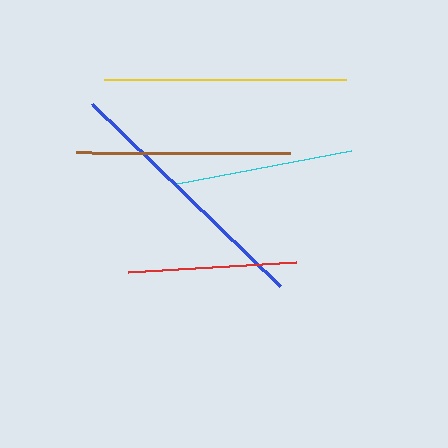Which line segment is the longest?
The blue line is the longest at approximately 262 pixels.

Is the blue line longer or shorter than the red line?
The blue line is longer than the red line.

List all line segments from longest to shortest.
From longest to shortest: blue, yellow, brown, cyan, red.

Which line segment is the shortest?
The red line is the shortest at approximately 169 pixels.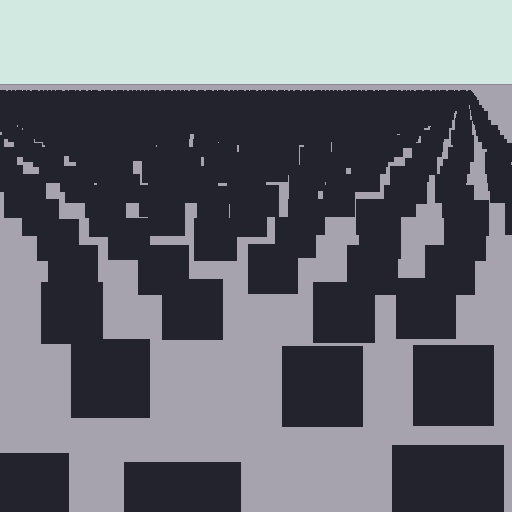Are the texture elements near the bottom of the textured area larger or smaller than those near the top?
Larger. Near the bottom, elements are closer to the viewer and appear at a bigger on-screen size.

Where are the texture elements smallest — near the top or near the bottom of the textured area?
Near the top.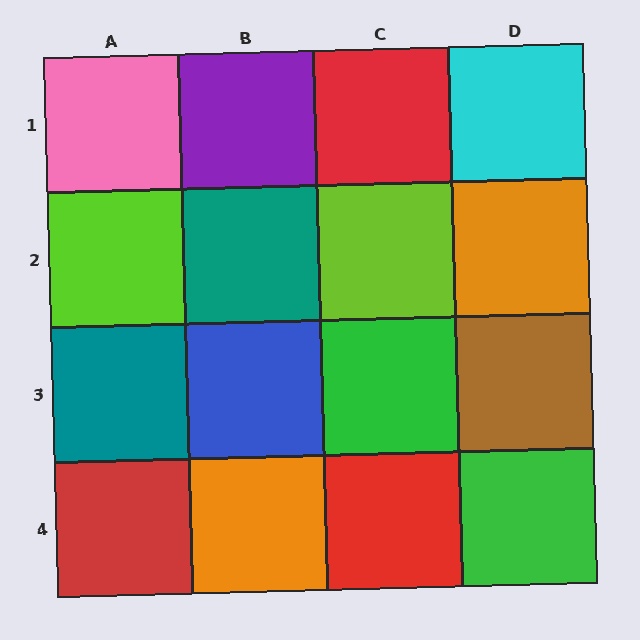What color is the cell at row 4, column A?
Red.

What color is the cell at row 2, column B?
Teal.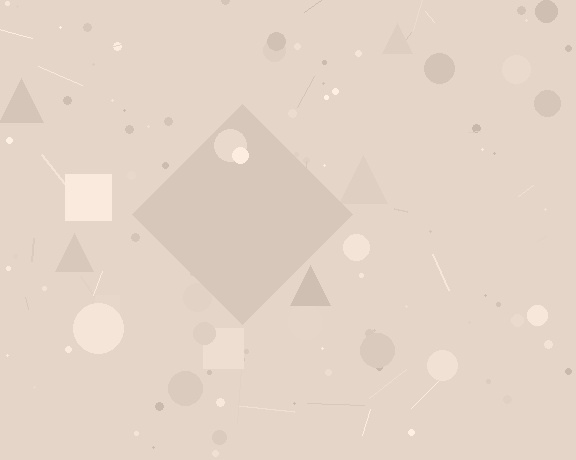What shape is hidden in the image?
A diamond is hidden in the image.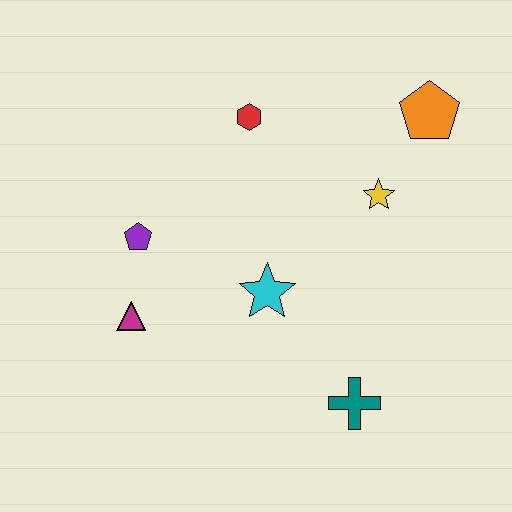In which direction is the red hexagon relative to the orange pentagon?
The red hexagon is to the left of the orange pentagon.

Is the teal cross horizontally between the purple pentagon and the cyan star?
No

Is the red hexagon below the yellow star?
No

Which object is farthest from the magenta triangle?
The orange pentagon is farthest from the magenta triangle.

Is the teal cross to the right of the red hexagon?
Yes